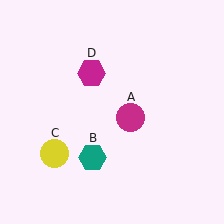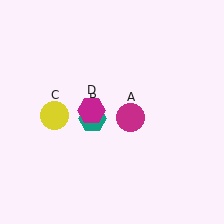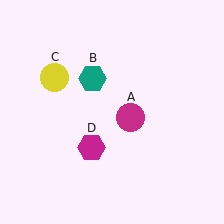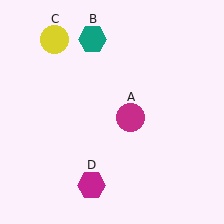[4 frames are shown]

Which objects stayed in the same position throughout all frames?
Magenta circle (object A) remained stationary.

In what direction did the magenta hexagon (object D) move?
The magenta hexagon (object D) moved down.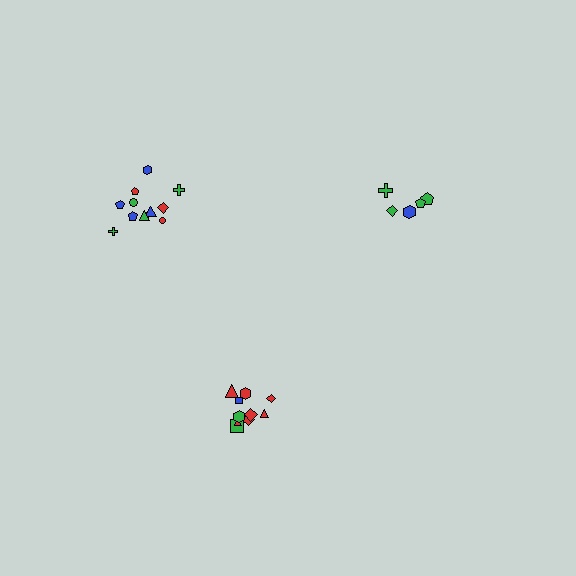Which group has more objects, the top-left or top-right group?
The top-left group.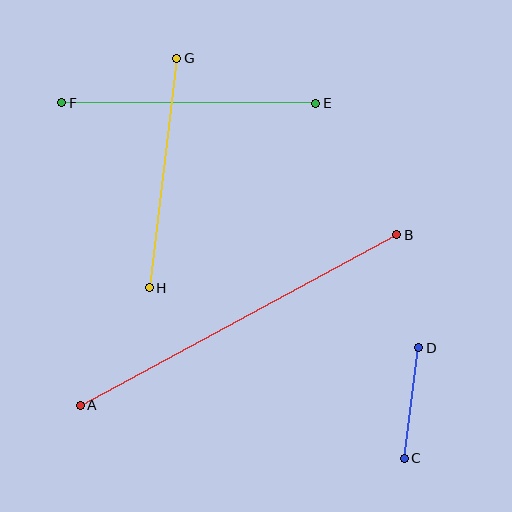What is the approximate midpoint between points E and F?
The midpoint is at approximately (189, 103) pixels.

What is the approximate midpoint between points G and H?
The midpoint is at approximately (163, 173) pixels.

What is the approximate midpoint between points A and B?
The midpoint is at approximately (238, 320) pixels.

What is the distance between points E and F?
The distance is approximately 254 pixels.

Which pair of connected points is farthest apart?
Points A and B are farthest apart.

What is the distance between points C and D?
The distance is approximately 111 pixels.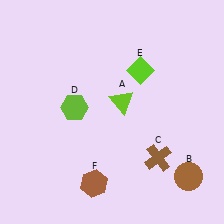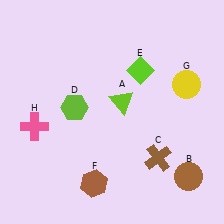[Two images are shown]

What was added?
A yellow circle (G), a pink cross (H) were added in Image 2.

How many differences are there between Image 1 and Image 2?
There are 2 differences between the two images.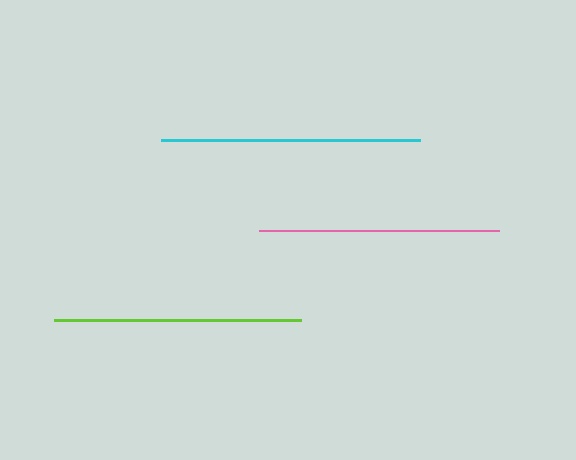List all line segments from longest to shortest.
From longest to shortest: cyan, lime, pink.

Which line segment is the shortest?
The pink line is the shortest at approximately 240 pixels.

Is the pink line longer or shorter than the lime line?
The lime line is longer than the pink line.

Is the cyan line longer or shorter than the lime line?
The cyan line is longer than the lime line.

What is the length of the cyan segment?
The cyan segment is approximately 258 pixels long.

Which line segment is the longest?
The cyan line is the longest at approximately 258 pixels.